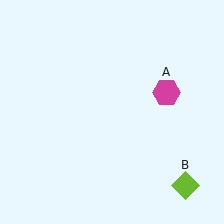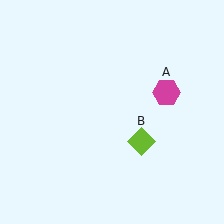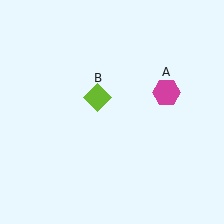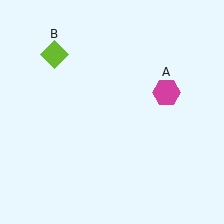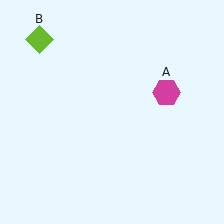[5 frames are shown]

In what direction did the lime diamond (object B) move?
The lime diamond (object B) moved up and to the left.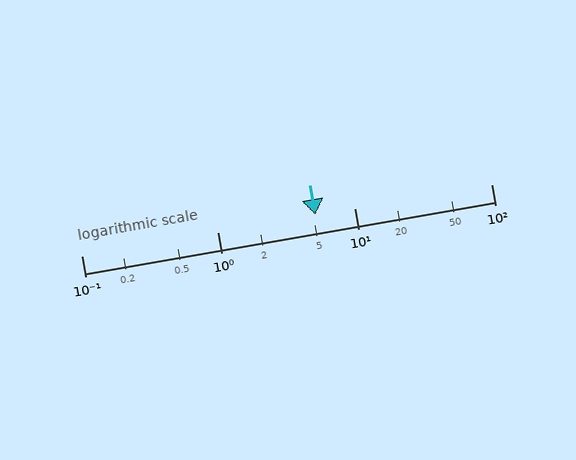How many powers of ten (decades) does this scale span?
The scale spans 3 decades, from 0.1 to 100.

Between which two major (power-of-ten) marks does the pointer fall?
The pointer is between 1 and 10.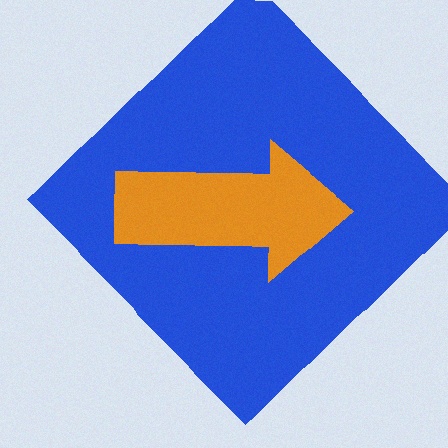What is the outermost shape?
The blue diamond.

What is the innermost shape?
The orange arrow.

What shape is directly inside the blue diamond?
The orange arrow.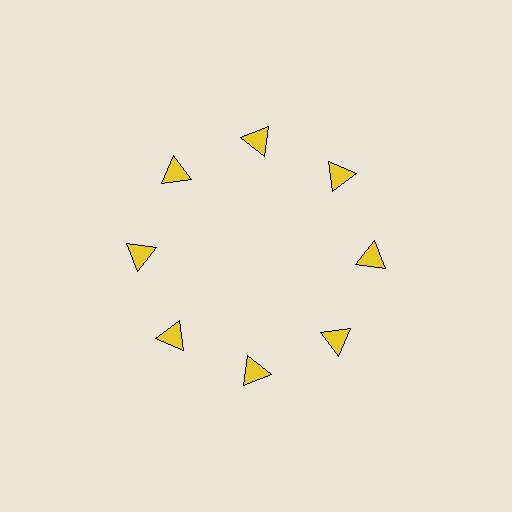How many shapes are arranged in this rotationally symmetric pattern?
There are 8 shapes, arranged in 8 groups of 1.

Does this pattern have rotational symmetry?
Yes, this pattern has 8-fold rotational symmetry. It looks the same after rotating 45 degrees around the center.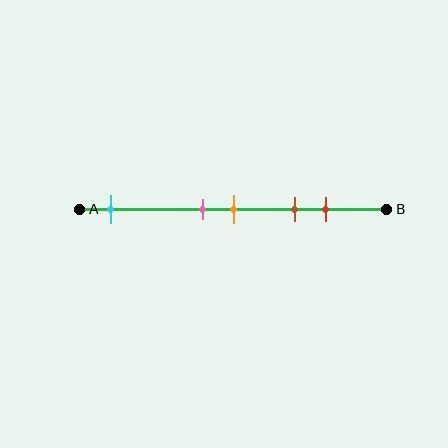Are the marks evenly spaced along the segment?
No, the marks are not evenly spaced.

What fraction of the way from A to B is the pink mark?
The pink mark is approximately 40% (0.4) of the way from A to B.